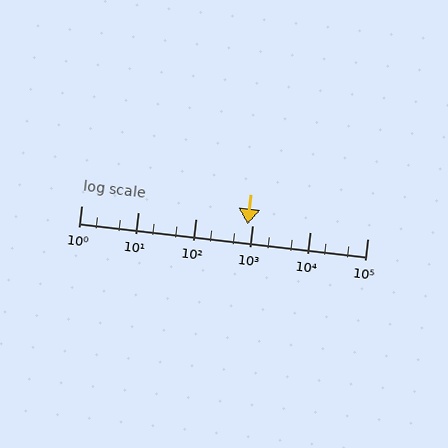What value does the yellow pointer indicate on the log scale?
The pointer indicates approximately 810.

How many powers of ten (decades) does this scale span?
The scale spans 5 decades, from 1 to 100000.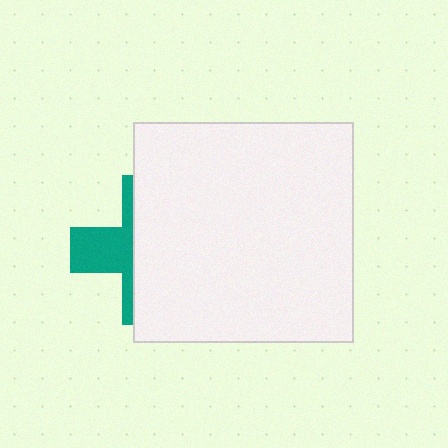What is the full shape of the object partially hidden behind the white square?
The partially hidden object is a teal cross.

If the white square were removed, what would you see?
You would see the complete teal cross.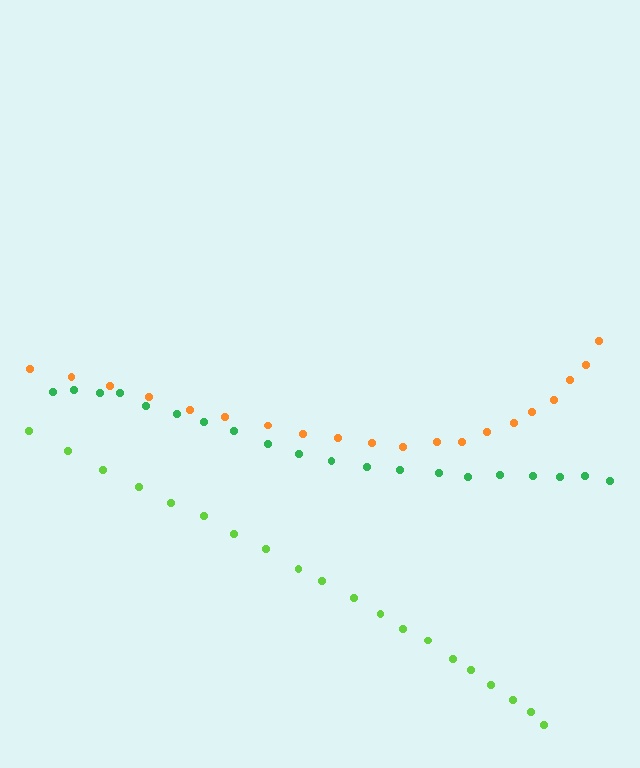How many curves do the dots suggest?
There are 3 distinct paths.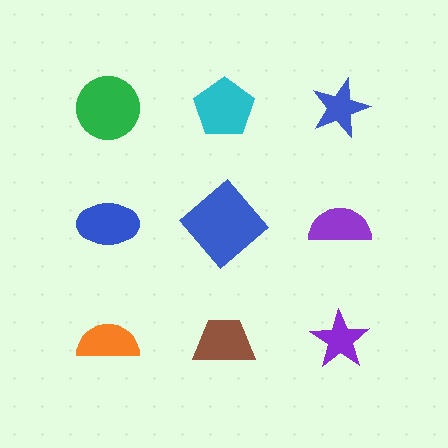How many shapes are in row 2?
3 shapes.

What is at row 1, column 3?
A blue star.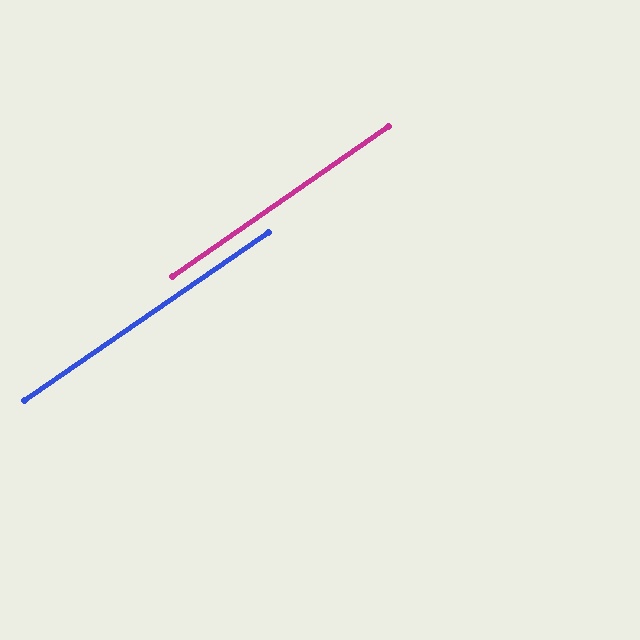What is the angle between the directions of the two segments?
Approximately 0 degrees.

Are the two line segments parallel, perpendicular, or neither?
Parallel — their directions differ by only 0.3°.